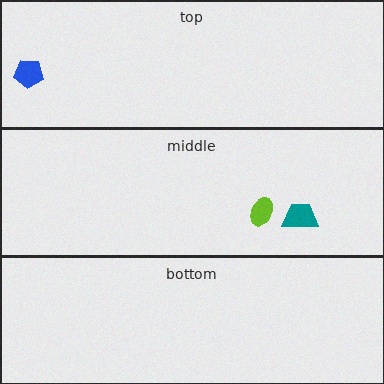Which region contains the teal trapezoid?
The middle region.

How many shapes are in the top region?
1.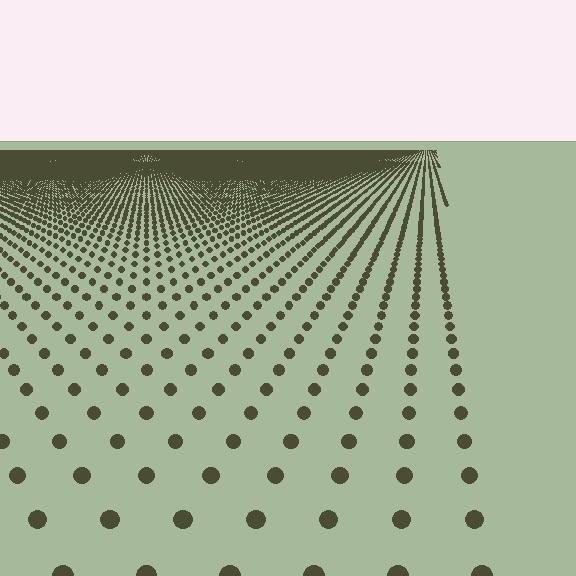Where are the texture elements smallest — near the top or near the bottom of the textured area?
Near the top.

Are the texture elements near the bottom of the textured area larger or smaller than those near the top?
Larger. Near the bottom, elements are closer to the viewer and appear at a bigger on-screen size.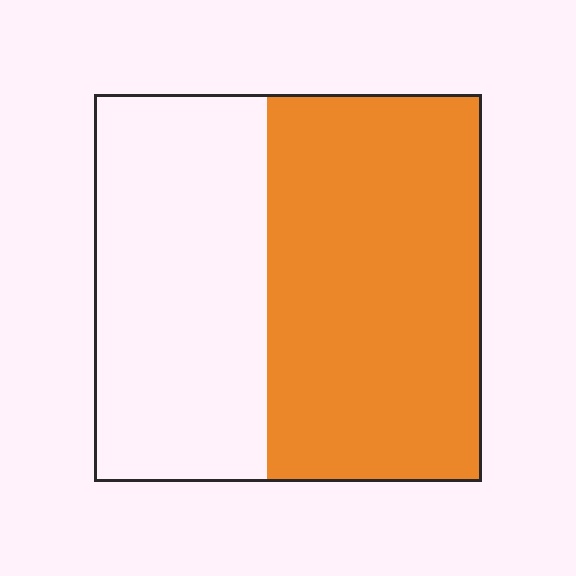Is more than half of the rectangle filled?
Yes.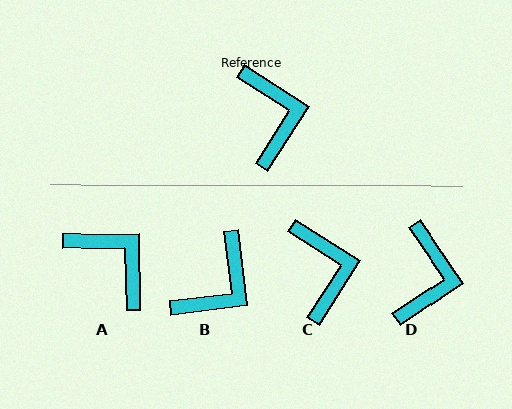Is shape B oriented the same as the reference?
No, it is off by about 50 degrees.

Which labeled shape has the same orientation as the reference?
C.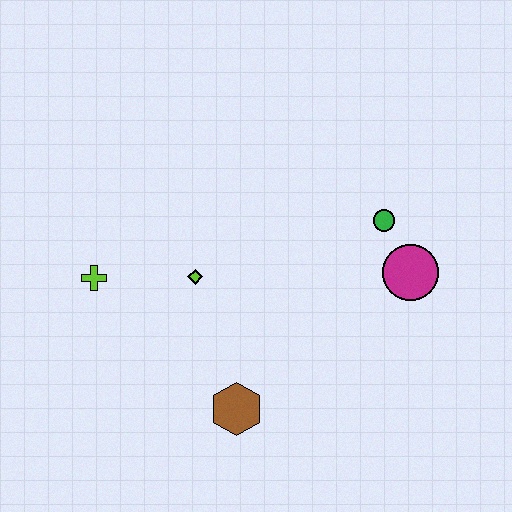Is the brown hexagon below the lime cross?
Yes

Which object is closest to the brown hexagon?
The lime diamond is closest to the brown hexagon.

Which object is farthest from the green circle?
The lime cross is farthest from the green circle.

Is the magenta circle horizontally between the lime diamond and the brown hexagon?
No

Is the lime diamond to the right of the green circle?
No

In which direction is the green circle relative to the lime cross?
The green circle is to the right of the lime cross.